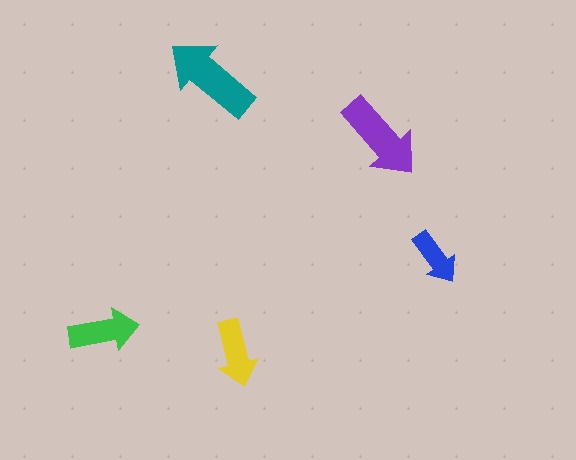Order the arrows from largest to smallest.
the teal one, the purple one, the green one, the yellow one, the blue one.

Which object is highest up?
The teal arrow is topmost.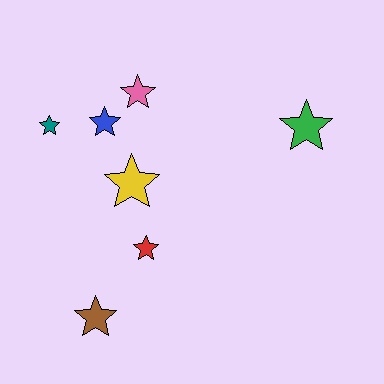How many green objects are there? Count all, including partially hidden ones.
There is 1 green object.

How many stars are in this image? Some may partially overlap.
There are 7 stars.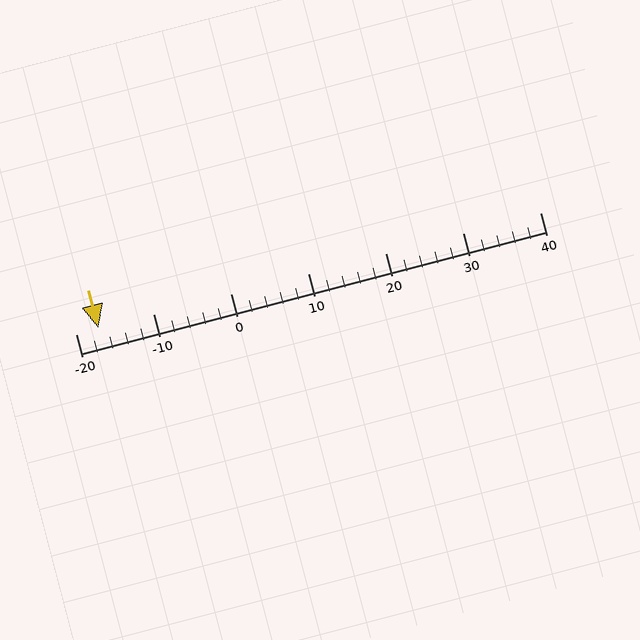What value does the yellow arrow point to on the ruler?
The yellow arrow points to approximately -17.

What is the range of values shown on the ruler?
The ruler shows values from -20 to 40.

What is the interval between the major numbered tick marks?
The major tick marks are spaced 10 units apart.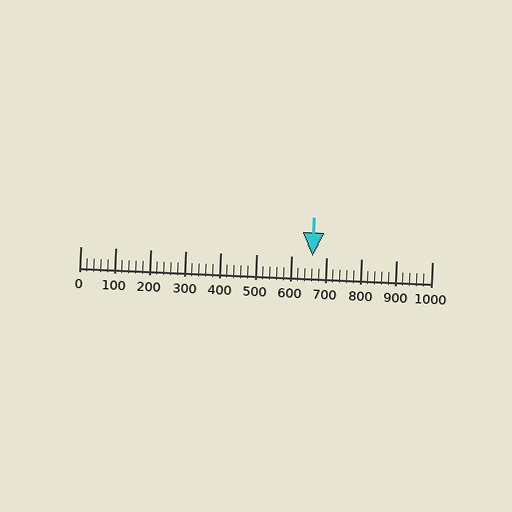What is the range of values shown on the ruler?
The ruler shows values from 0 to 1000.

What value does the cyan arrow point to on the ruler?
The cyan arrow points to approximately 660.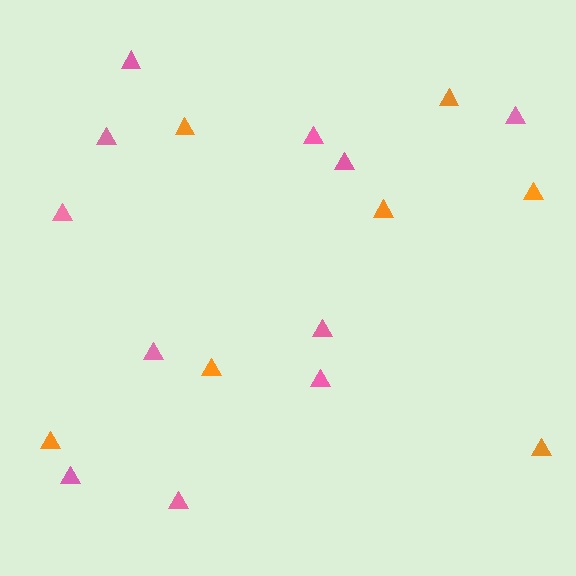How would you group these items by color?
There are 2 groups: one group of orange triangles (7) and one group of pink triangles (11).